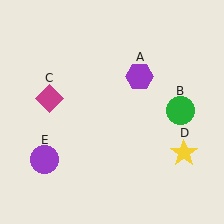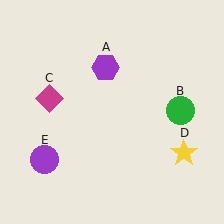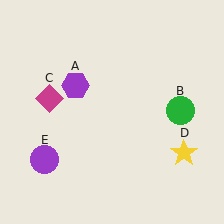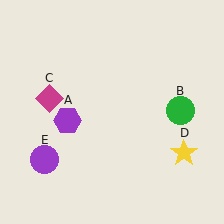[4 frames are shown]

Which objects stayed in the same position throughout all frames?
Green circle (object B) and magenta diamond (object C) and yellow star (object D) and purple circle (object E) remained stationary.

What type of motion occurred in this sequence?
The purple hexagon (object A) rotated counterclockwise around the center of the scene.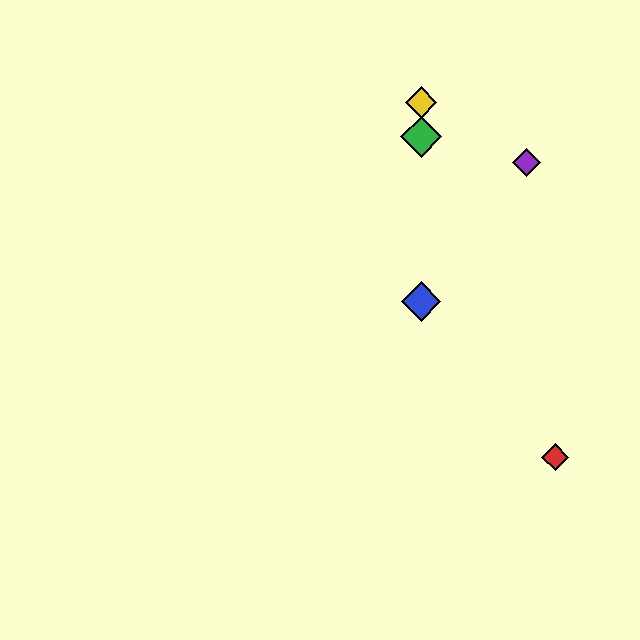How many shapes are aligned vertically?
3 shapes (the blue diamond, the green diamond, the yellow diamond) are aligned vertically.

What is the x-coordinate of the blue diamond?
The blue diamond is at x≈421.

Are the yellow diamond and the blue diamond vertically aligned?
Yes, both are at x≈421.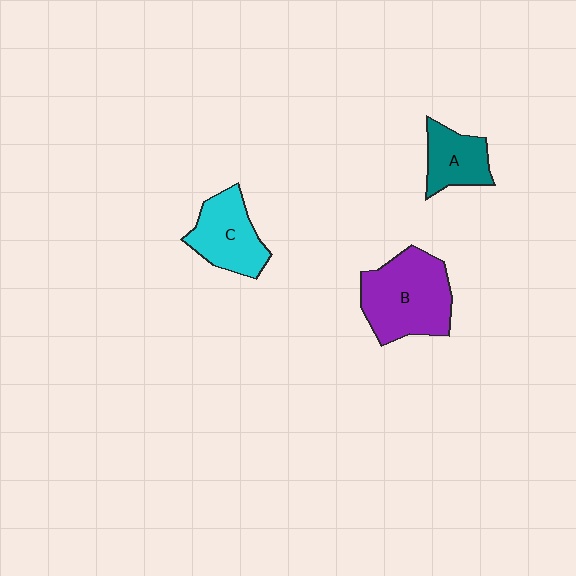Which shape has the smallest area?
Shape A (teal).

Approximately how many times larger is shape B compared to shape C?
Approximately 1.5 times.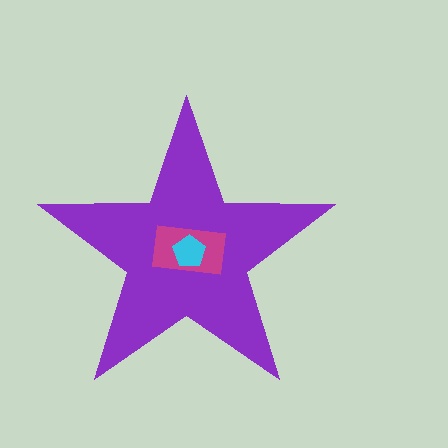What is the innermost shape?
The cyan pentagon.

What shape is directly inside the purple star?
The magenta rectangle.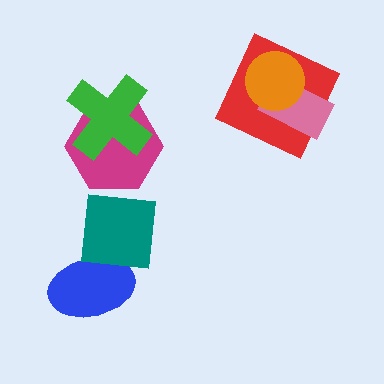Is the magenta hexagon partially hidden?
Yes, it is partially covered by another shape.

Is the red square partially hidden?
Yes, it is partially covered by another shape.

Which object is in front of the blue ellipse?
The teal square is in front of the blue ellipse.